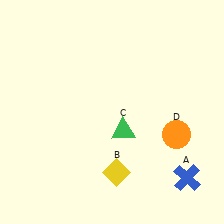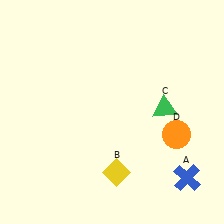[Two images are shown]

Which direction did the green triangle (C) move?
The green triangle (C) moved right.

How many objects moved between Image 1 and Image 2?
1 object moved between the two images.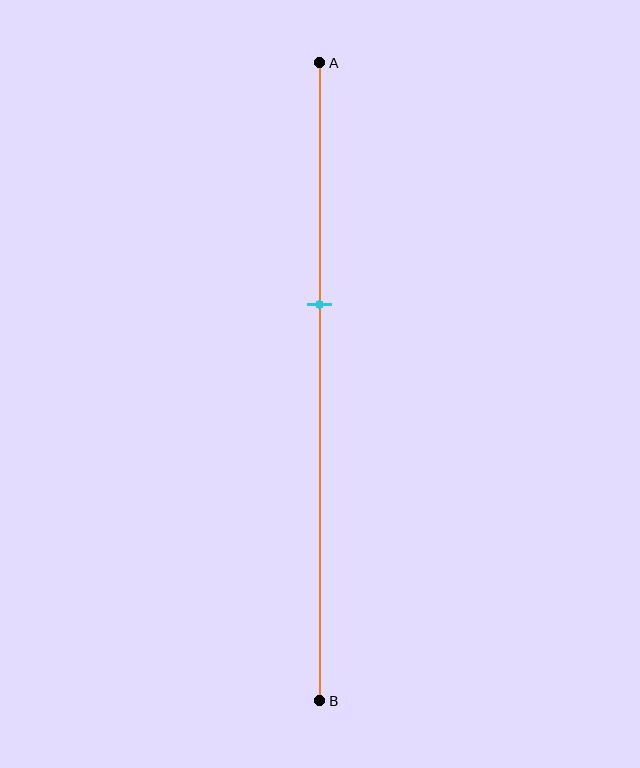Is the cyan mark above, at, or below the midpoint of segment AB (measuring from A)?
The cyan mark is above the midpoint of segment AB.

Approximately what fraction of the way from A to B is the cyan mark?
The cyan mark is approximately 40% of the way from A to B.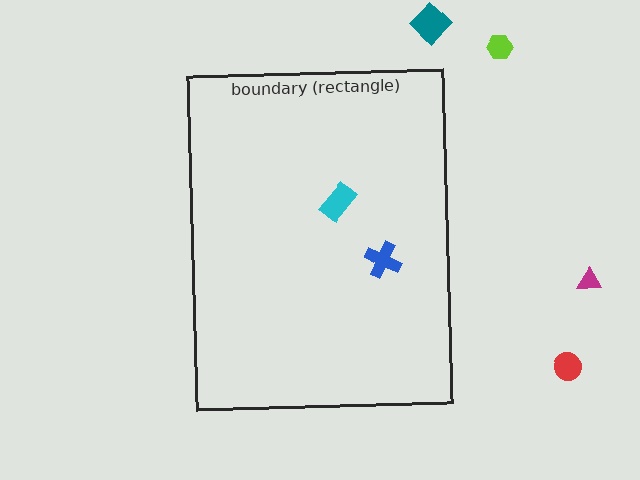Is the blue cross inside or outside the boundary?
Inside.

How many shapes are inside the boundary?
2 inside, 4 outside.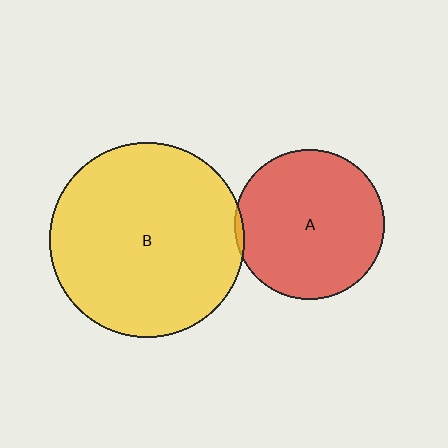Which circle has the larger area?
Circle B (yellow).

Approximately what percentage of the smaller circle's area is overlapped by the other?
Approximately 5%.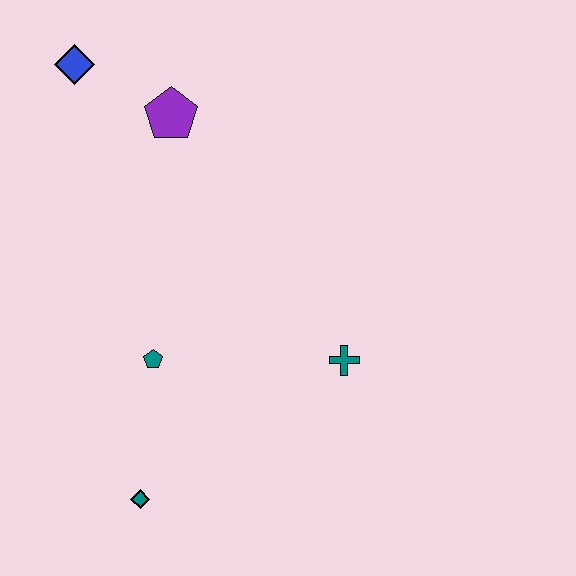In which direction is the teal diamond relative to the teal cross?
The teal diamond is to the left of the teal cross.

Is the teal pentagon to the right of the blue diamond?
Yes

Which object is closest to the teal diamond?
The teal pentagon is closest to the teal diamond.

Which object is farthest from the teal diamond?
The blue diamond is farthest from the teal diamond.